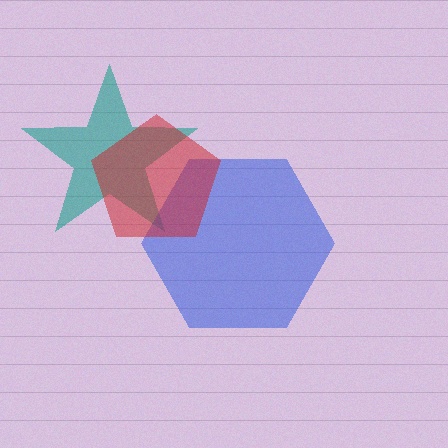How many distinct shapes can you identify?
There are 3 distinct shapes: a teal star, a blue hexagon, a red pentagon.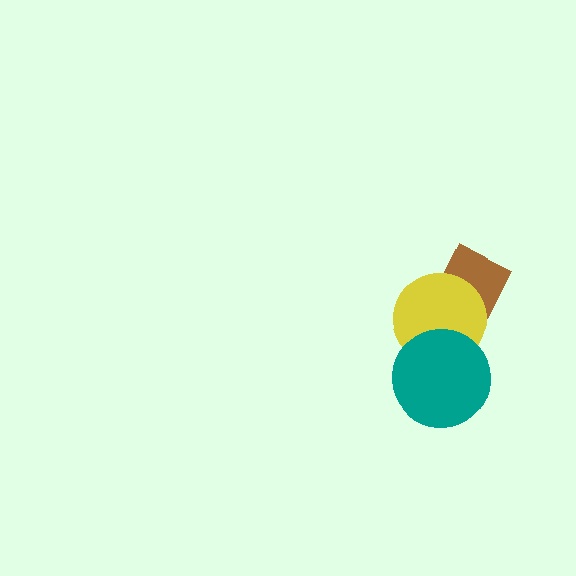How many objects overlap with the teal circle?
2 objects overlap with the teal circle.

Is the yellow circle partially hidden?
Yes, it is partially covered by another shape.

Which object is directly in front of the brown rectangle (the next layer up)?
The yellow circle is directly in front of the brown rectangle.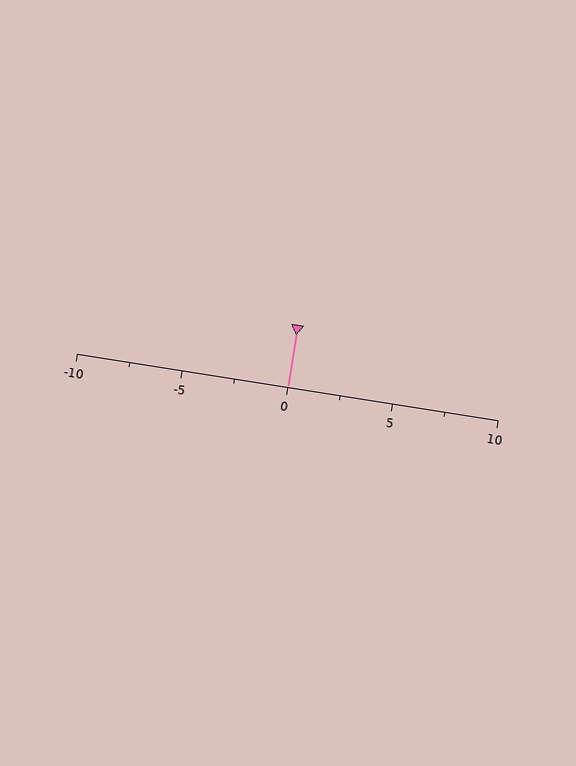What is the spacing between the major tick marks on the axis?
The major ticks are spaced 5 apart.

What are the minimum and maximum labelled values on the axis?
The axis runs from -10 to 10.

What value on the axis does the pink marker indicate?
The marker indicates approximately 0.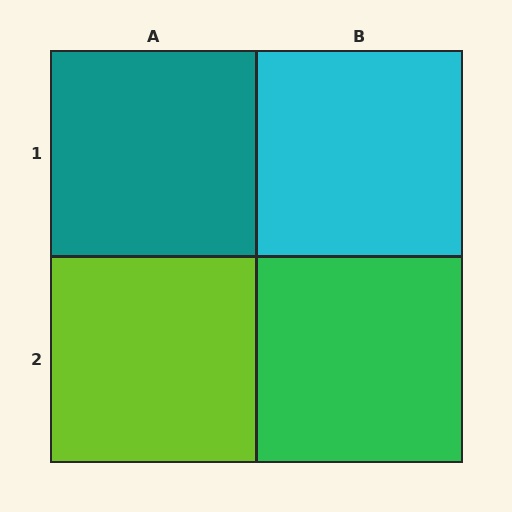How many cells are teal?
1 cell is teal.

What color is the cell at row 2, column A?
Lime.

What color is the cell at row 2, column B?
Green.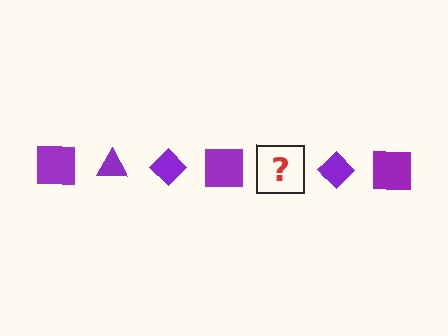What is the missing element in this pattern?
The missing element is a purple triangle.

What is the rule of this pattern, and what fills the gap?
The rule is that the pattern cycles through square, triangle, diamond shapes in purple. The gap should be filled with a purple triangle.